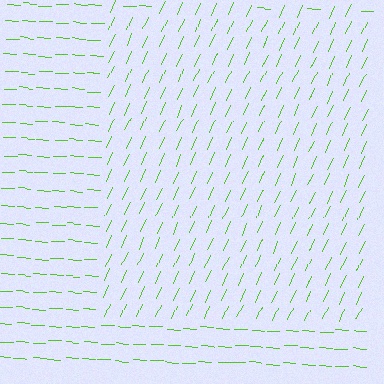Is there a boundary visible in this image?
Yes, there is a texture boundary formed by a change in line orientation.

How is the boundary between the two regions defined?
The boundary is defined purely by a change in line orientation (approximately 69 degrees difference). All lines are the same color and thickness.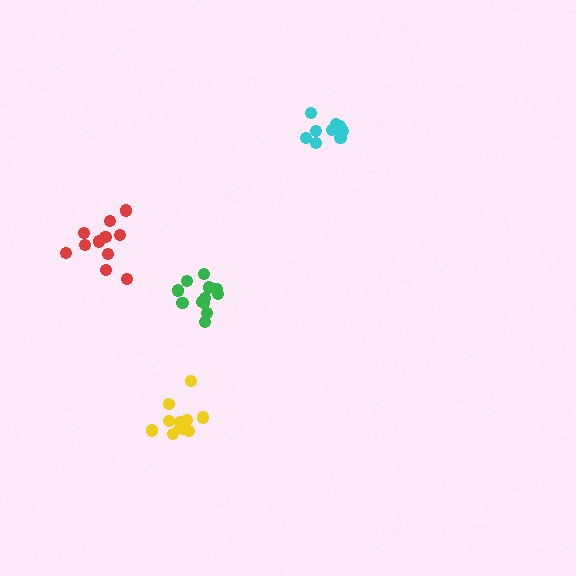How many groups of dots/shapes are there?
There are 4 groups.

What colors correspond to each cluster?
The clusters are colored: cyan, yellow, green, red.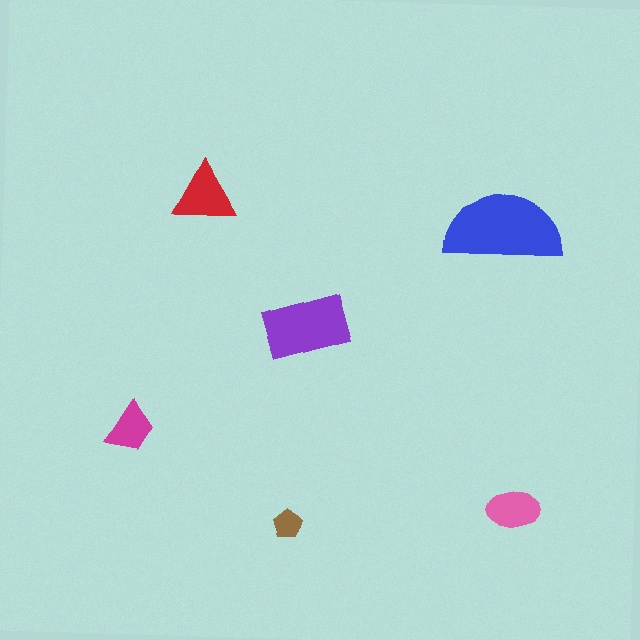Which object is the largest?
The blue semicircle.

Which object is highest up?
The red triangle is topmost.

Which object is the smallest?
The brown pentagon.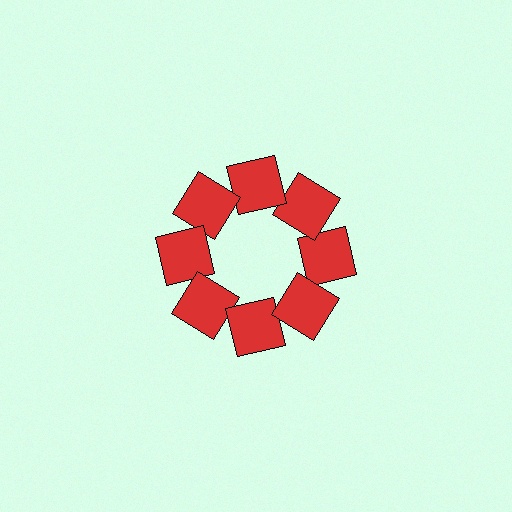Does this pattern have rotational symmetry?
Yes, this pattern has 8-fold rotational symmetry. It looks the same after rotating 45 degrees around the center.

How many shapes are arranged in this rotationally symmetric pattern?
There are 8 shapes, arranged in 8 groups of 1.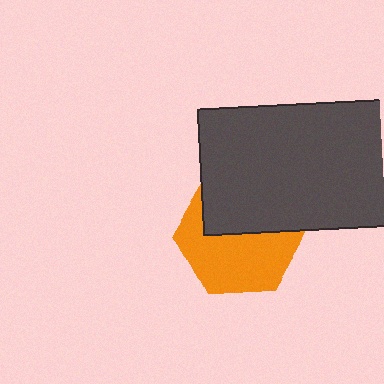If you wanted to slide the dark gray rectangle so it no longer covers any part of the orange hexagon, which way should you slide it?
Slide it up — that is the most direct way to separate the two shapes.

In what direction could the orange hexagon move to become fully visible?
The orange hexagon could move down. That would shift it out from behind the dark gray rectangle entirely.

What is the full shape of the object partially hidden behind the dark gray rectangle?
The partially hidden object is an orange hexagon.